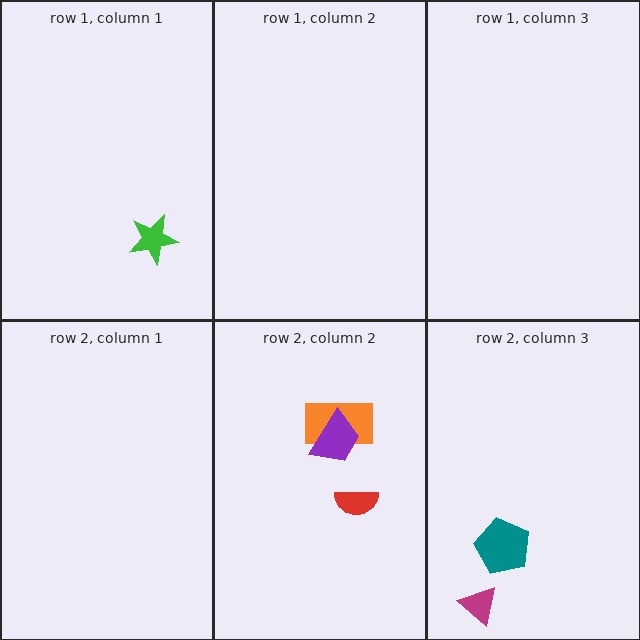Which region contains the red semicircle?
The row 2, column 2 region.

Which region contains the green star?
The row 1, column 1 region.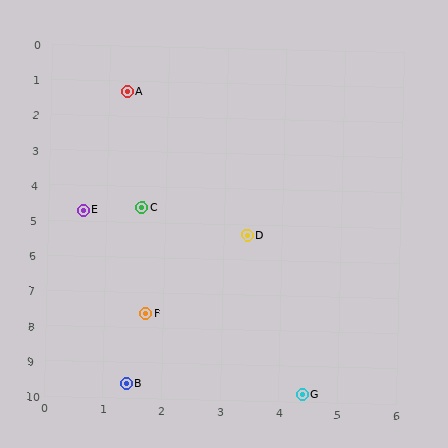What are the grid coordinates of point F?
Point F is at approximately (1.7, 7.6).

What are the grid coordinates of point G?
Point G is at approximately (4.4, 9.8).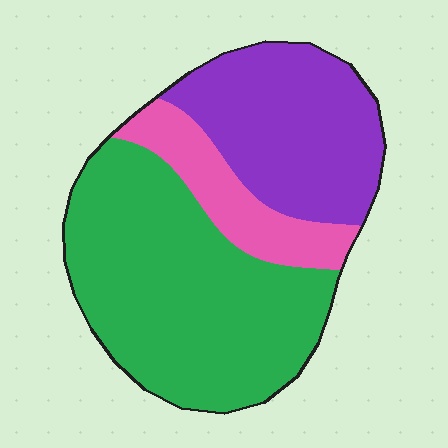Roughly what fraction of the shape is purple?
Purple takes up between a sixth and a third of the shape.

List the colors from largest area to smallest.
From largest to smallest: green, purple, pink.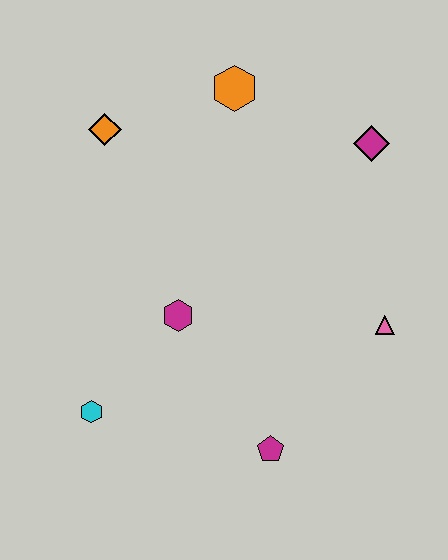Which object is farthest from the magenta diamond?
The cyan hexagon is farthest from the magenta diamond.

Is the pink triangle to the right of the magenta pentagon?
Yes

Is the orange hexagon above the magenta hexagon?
Yes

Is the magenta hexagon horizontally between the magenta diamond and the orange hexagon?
No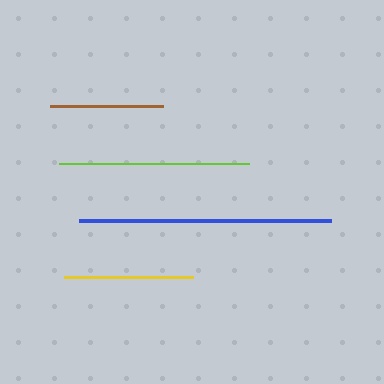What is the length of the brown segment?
The brown segment is approximately 113 pixels long.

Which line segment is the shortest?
The brown line is the shortest at approximately 113 pixels.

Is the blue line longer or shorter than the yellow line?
The blue line is longer than the yellow line.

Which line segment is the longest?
The blue line is the longest at approximately 252 pixels.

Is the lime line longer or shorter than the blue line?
The blue line is longer than the lime line.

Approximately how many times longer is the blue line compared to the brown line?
The blue line is approximately 2.2 times the length of the brown line.